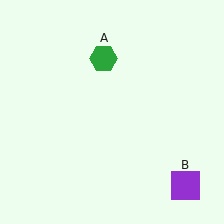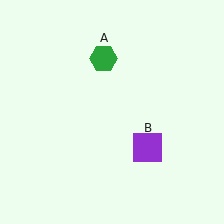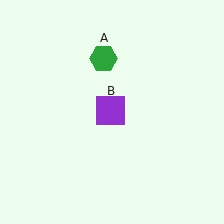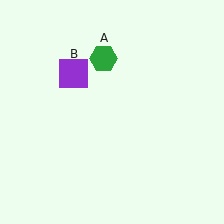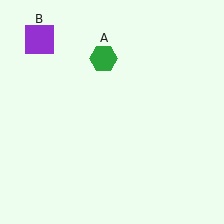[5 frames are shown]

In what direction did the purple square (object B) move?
The purple square (object B) moved up and to the left.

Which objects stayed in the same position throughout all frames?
Green hexagon (object A) remained stationary.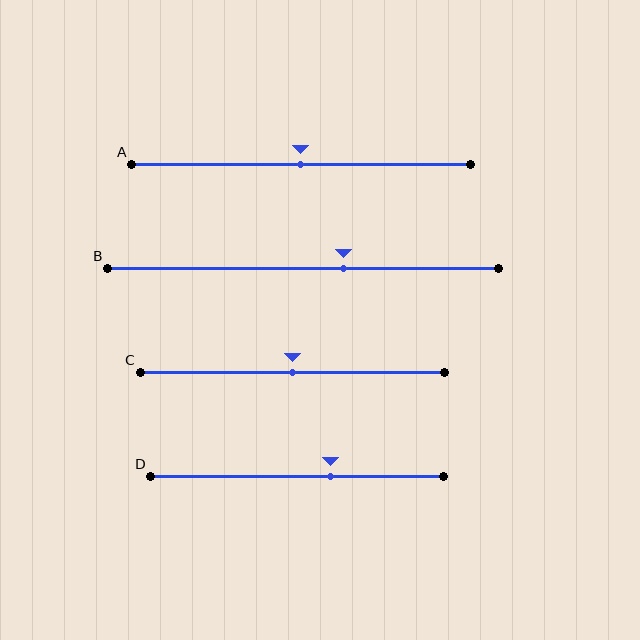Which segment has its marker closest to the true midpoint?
Segment A has its marker closest to the true midpoint.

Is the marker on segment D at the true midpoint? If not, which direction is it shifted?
No, the marker on segment D is shifted to the right by about 12% of the segment length.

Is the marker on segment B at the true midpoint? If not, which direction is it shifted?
No, the marker on segment B is shifted to the right by about 10% of the segment length.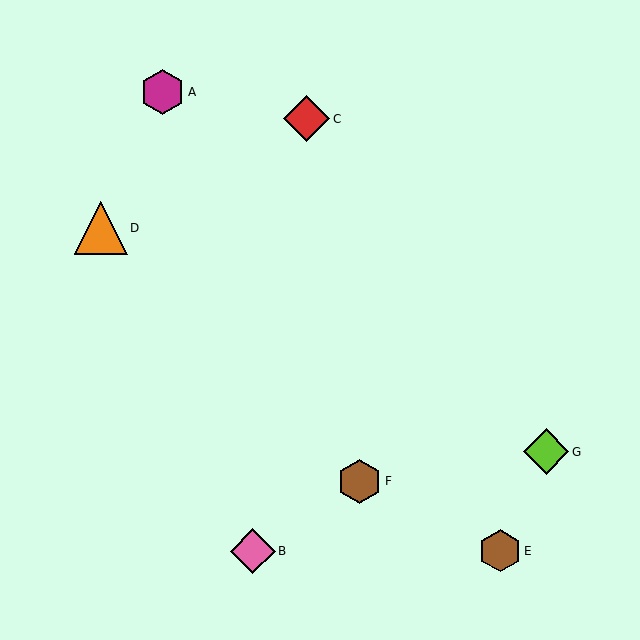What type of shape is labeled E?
Shape E is a brown hexagon.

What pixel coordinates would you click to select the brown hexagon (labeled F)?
Click at (359, 481) to select the brown hexagon F.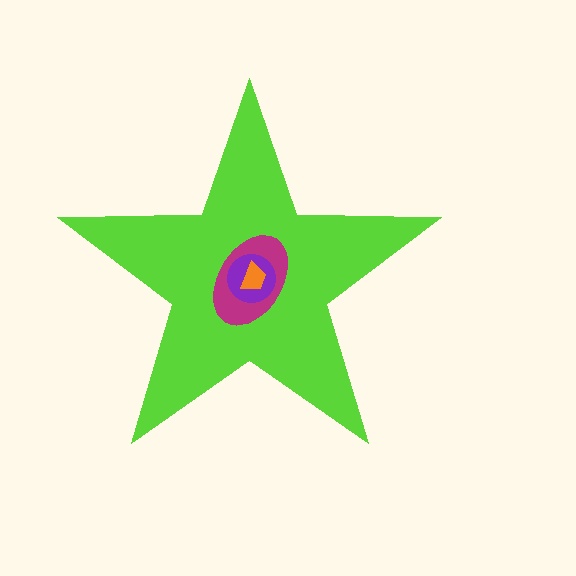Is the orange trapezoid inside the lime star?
Yes.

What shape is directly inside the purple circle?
The orange trapezoid.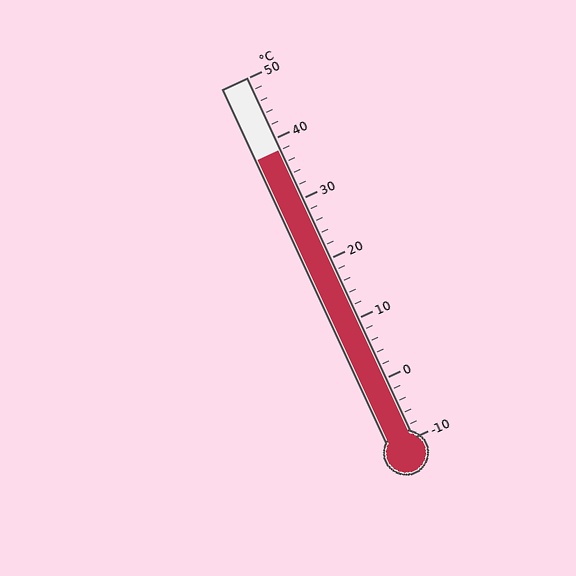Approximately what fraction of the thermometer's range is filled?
The thermometer is filled to approximately 80% of its range.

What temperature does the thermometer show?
The thermometer shows approximately 38°C.